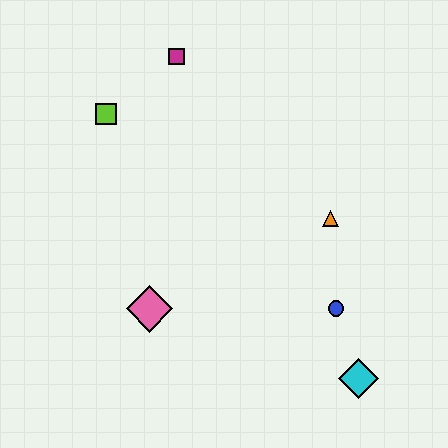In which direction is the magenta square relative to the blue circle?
The magenta square is above the blue circle.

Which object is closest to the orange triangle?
The blue circle is closest to the orange triangle.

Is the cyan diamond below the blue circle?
Yes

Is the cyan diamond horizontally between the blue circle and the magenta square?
No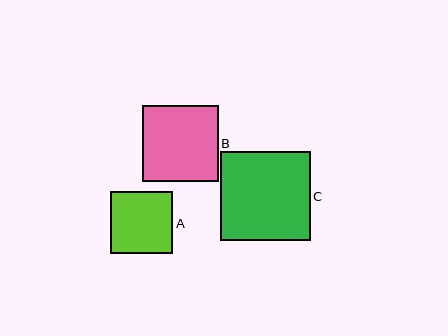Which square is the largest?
Square C is the largest with a size of approximately 89 pixels.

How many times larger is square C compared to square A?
Square C is approximately 1.4 times the size of square A.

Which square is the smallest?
Square A is the smallest with a size of approximately 62 pixels.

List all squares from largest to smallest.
From largest to smallest: C, B, A.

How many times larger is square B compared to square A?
Square B is approximately 1.2 times the size of square A.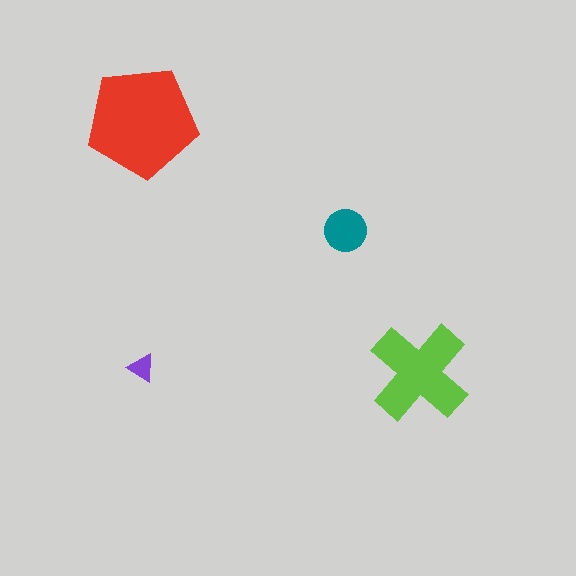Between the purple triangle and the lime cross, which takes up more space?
The lime cross.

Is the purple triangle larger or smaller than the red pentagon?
Smaller.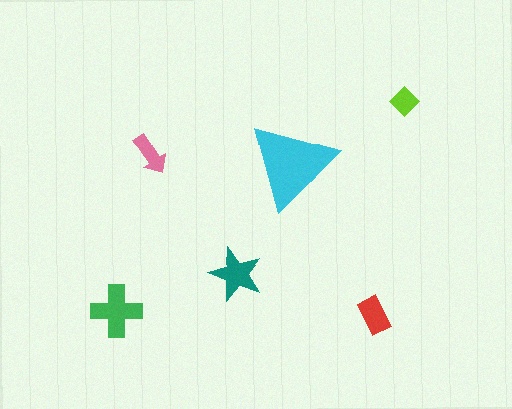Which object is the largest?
The cyan triangle.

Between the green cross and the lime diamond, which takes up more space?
The green cross.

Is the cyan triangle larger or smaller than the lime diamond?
Larger.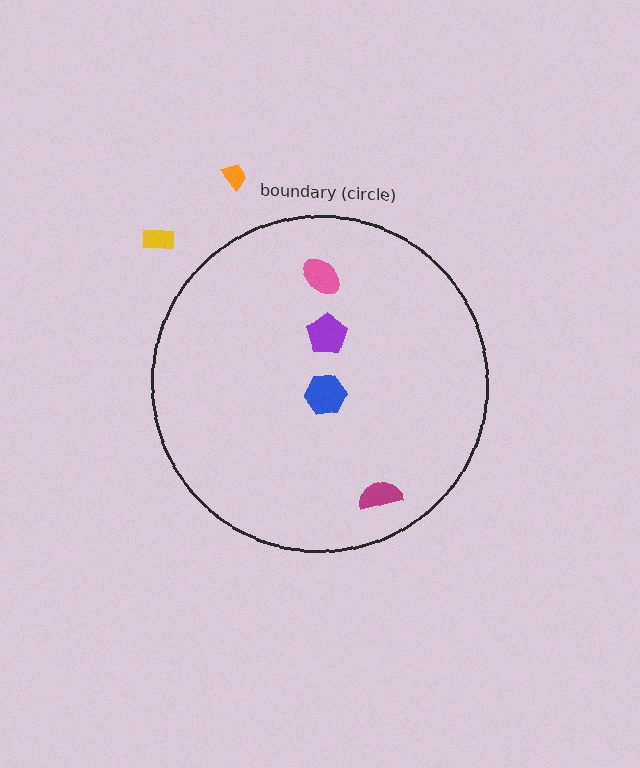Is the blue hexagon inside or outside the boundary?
Inside.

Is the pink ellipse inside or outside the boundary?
Inside.